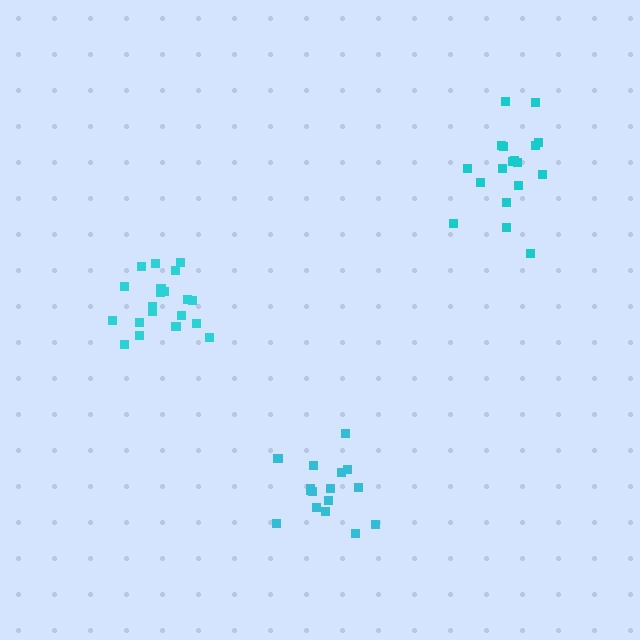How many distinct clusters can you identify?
There are 3 distinct clusters.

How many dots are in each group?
Group 1: 19 dots, Group 2: 16 dots, Group 3: 20 dots (55 total).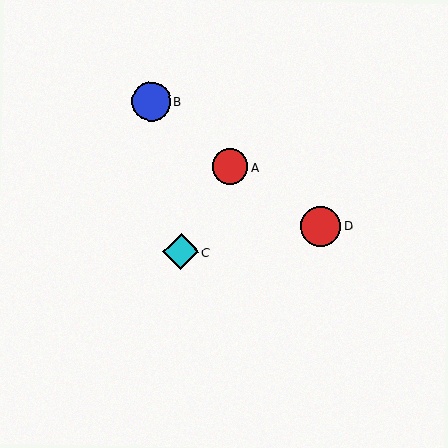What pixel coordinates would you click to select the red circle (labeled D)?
Click at (321, 226) to select the red circle D.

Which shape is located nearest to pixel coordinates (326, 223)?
The red circle (labeled D) at (321, 226) is nearest to that location.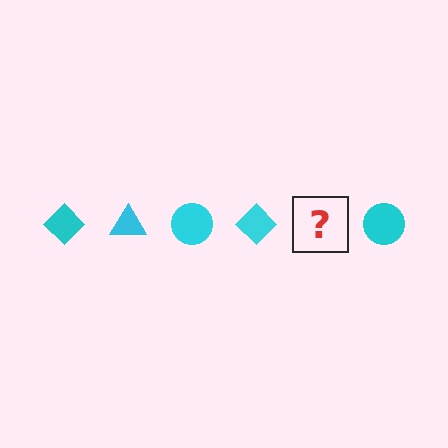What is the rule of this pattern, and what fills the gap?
The rule is that the pattern cycles through diamond, triangle, circle shapes in cyan. The gap should be filled with a cyan triangle.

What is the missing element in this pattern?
The missing element is a cyan triangle.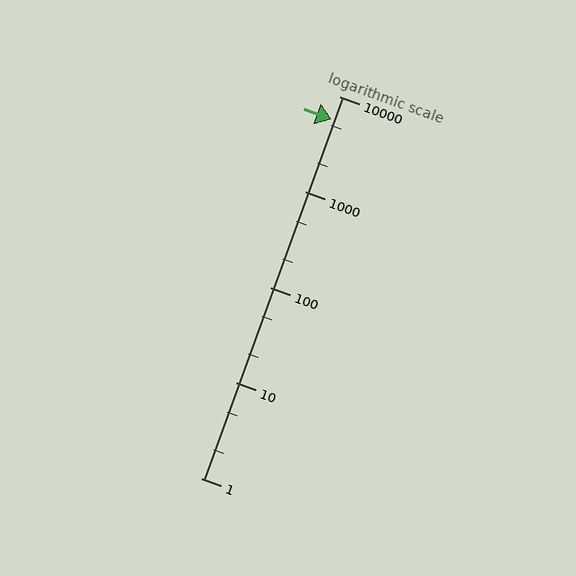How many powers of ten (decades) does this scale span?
The scale spans 4 decades, from 1 to 10000.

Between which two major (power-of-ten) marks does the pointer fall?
The pointer is between 1000 and 10000.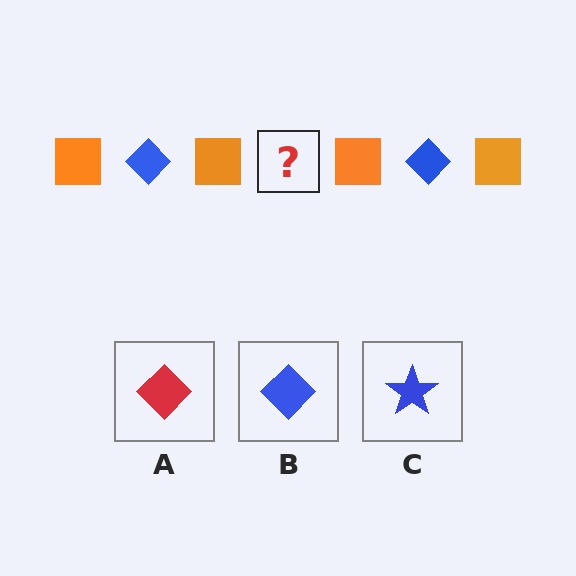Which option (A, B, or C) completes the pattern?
B.